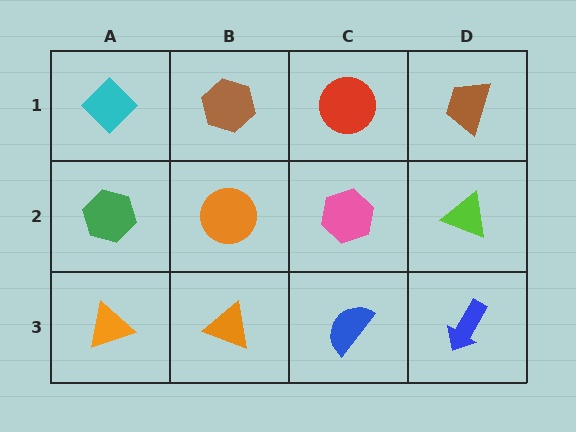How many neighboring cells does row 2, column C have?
4.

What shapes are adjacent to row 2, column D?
A brown trapezoid (row 1, column D), a blue arrow (row 3, column D), a pink hexagon (row 2, column C).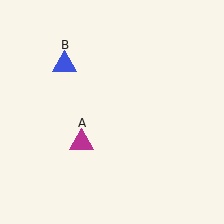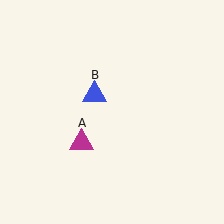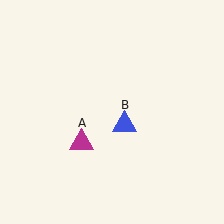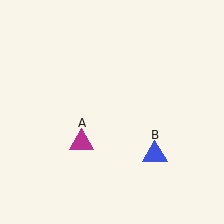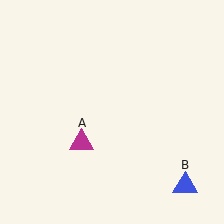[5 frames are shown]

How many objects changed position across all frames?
1 object changed position: blue triangle (object B).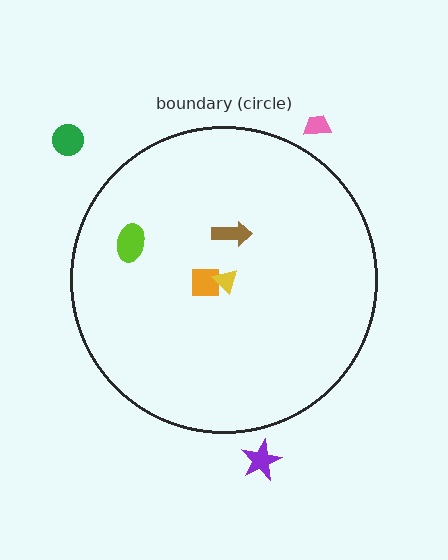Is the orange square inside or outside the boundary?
Inside.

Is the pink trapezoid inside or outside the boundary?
Outside.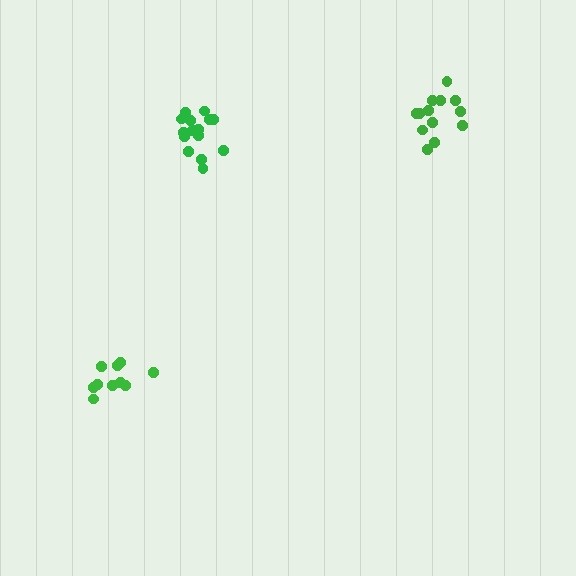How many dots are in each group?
Group 1: 15 dots, Group 2: 13 dots, Group 3: 10 dots (38 total).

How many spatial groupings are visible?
There are 3 spatial groupings.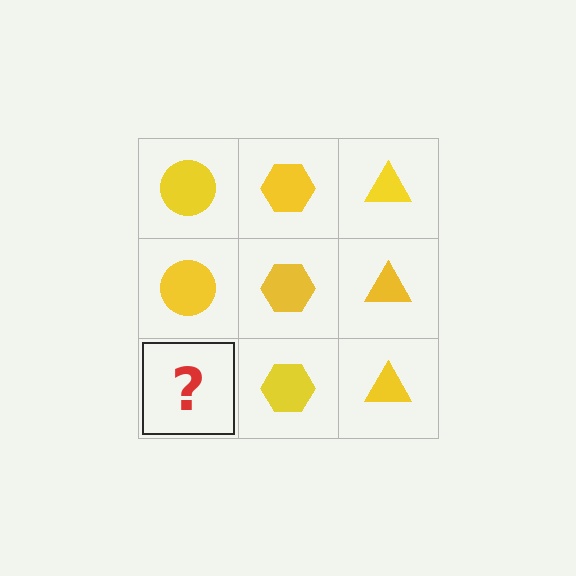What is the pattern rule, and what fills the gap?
The rule is that each column has a consistent shape. The gap should be filled with a yellow circle.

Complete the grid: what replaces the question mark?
The question mark should be replaced with a yellow circle.